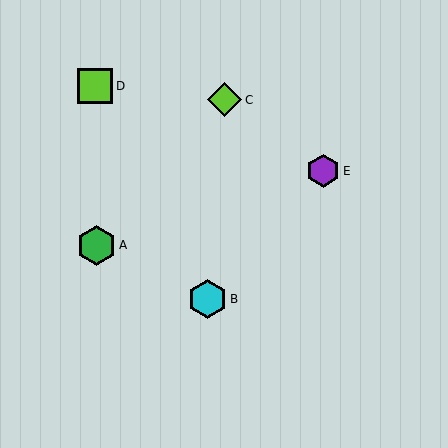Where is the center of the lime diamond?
The center of the lime diamond is at (224, 100).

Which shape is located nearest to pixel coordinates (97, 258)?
The green hexagon (labeled A) at (97, 245) is nearest to that location.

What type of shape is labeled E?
Shape E is a purple hexagon.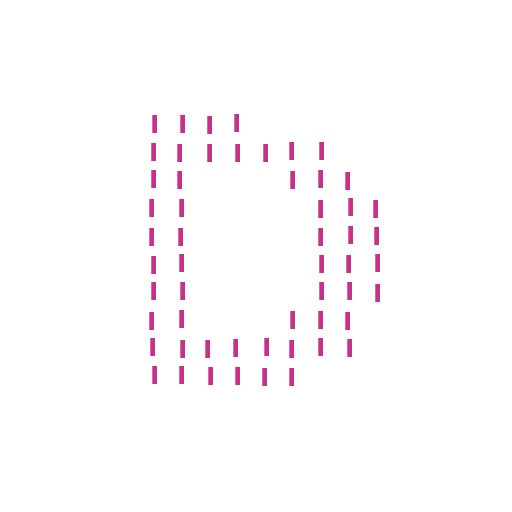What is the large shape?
The large shape is the letter D.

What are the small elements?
The small elements are letter I's.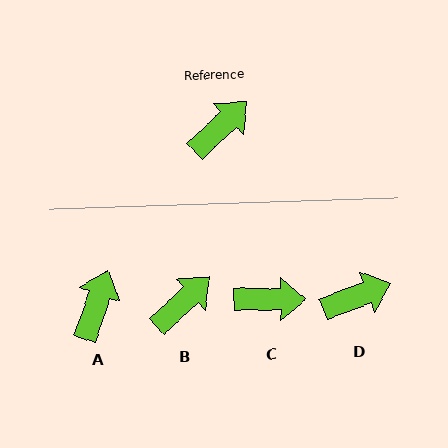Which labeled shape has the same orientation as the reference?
B.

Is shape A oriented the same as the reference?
No, it is off by about 28 degrees.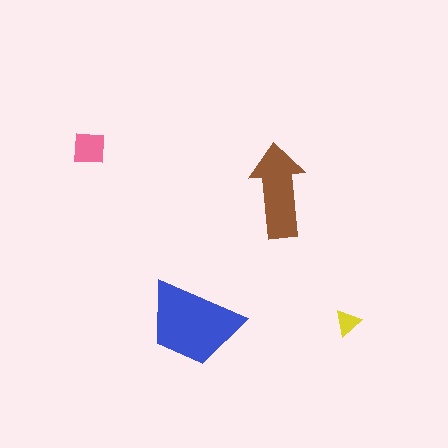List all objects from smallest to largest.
The yellow triangle, the pink square, the brown arrow, the blue trapezoid.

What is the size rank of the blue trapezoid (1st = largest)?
1st.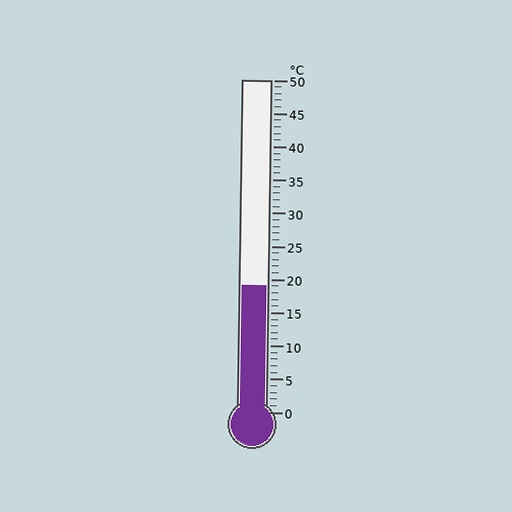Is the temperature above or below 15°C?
The temperature is above 15°C.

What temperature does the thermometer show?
The thermometer shows approximately 19°C.